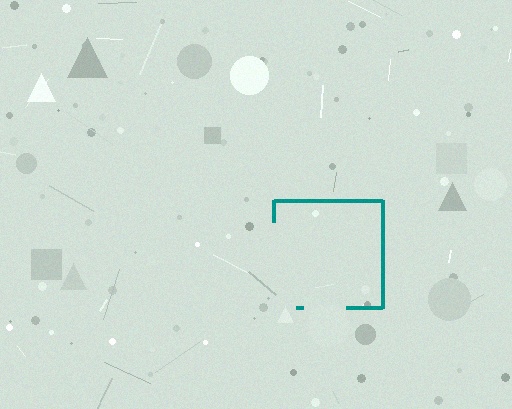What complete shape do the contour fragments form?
The contour fragments form a square.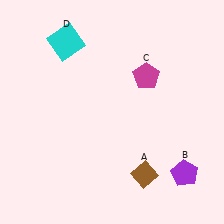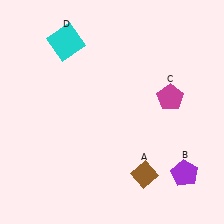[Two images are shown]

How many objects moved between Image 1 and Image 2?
1 object moved between the two images.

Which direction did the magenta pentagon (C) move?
The magenta pentagon (C) moved right.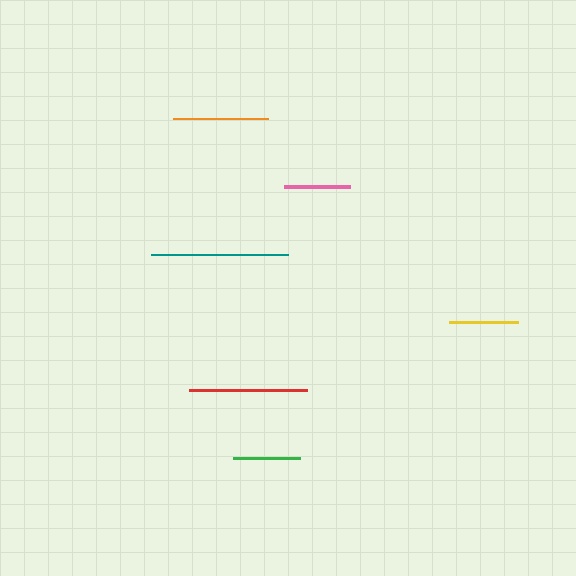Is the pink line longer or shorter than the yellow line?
The yellow line is longer than the pink line.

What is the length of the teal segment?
The teal segment is approximately 136 pixels long.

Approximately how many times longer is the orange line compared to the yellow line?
The orange line is approximately 1.4 times the length of the yellow line.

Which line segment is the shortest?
The pink line is the shortest at approximately 66 pixels.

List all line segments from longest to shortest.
From longest to shortest: teal, red, orange, yellow, green, pink.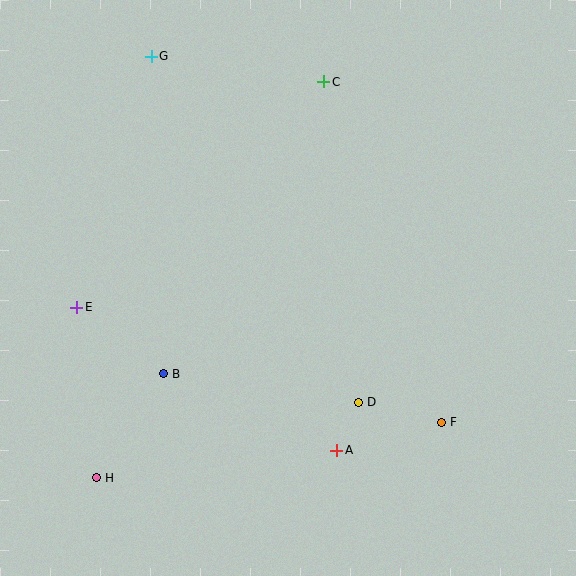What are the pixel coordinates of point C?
Point C is at (324, 82).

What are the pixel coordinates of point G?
Point G is at (151, 56).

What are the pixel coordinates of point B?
Point B is at (164, 374).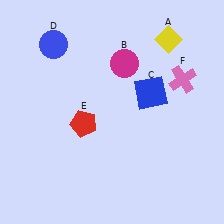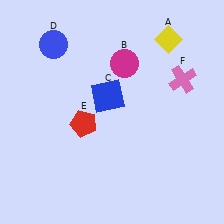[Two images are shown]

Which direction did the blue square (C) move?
The blue square (C) moved left.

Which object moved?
The blue square (C) moved left.